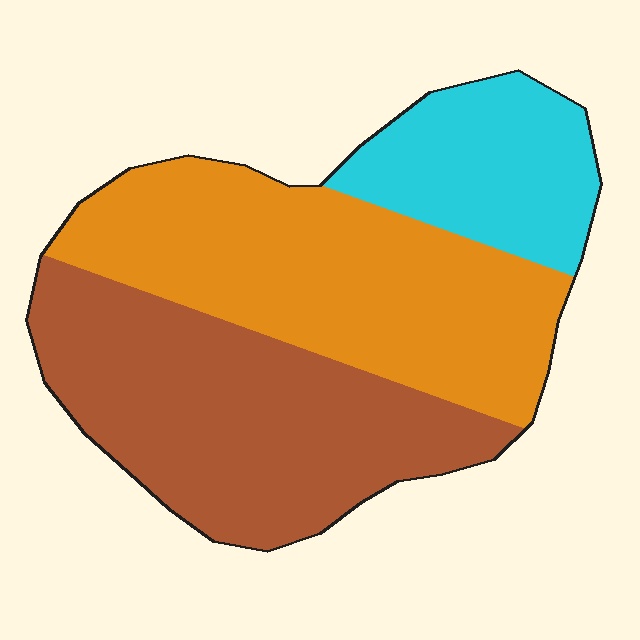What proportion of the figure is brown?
Brown covers roughly 40% of the figure.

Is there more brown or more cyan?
Brown.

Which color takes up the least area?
Cyan, at roughly 20%.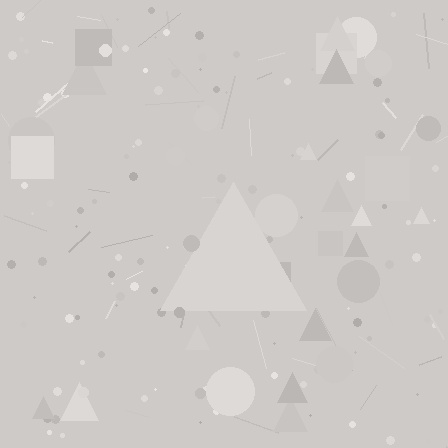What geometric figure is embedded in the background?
A triangle is embedded in the background.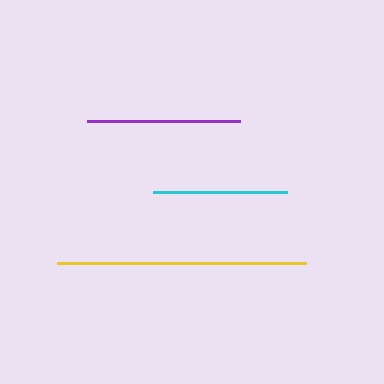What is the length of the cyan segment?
The cyan segment is approximately 135 pixels long.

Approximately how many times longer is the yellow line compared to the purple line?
The yellow line is approximately 1.6 times the length of the purple line.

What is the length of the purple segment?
The purple segment is approximately 153 pixels long.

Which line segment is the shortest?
The cyan line is the shortest at approximately 135 pixels.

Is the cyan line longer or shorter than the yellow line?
The yellow line is longer than the cyan line.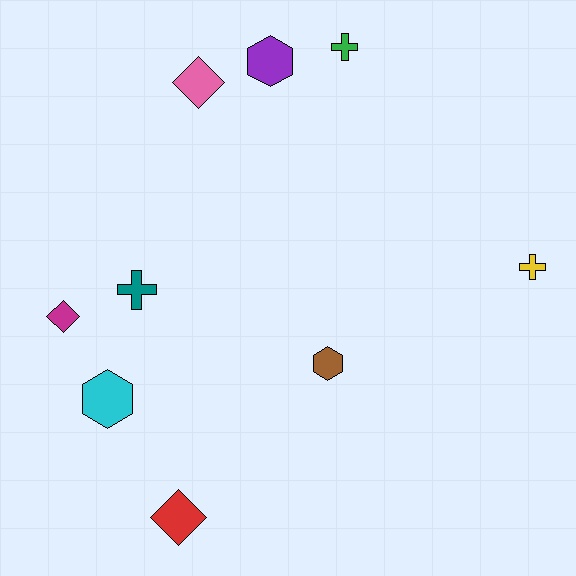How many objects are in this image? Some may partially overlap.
There are 9 objects.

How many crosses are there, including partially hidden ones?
There are 3 crosses.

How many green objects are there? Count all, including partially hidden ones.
There is 1 green object.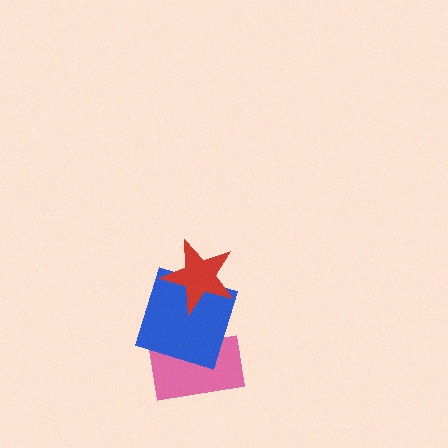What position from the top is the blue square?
The blue square is 2nd from the top.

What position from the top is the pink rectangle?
The pink rectangle is 3rd from the top.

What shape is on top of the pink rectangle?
The blue square is on top of the pink rectangle.